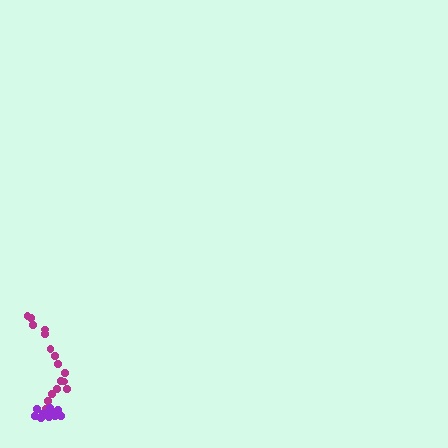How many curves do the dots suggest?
There are 2 distinct paths.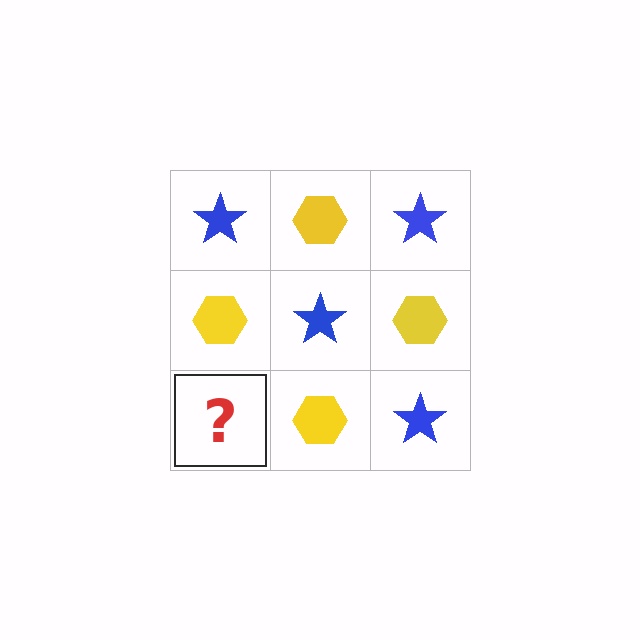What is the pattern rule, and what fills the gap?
The rule is that it alternates blue star and yellow hexagon in a checkerboard pattern. The gap should be filled with a blue star.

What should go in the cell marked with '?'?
The missing cell should contain a blue star.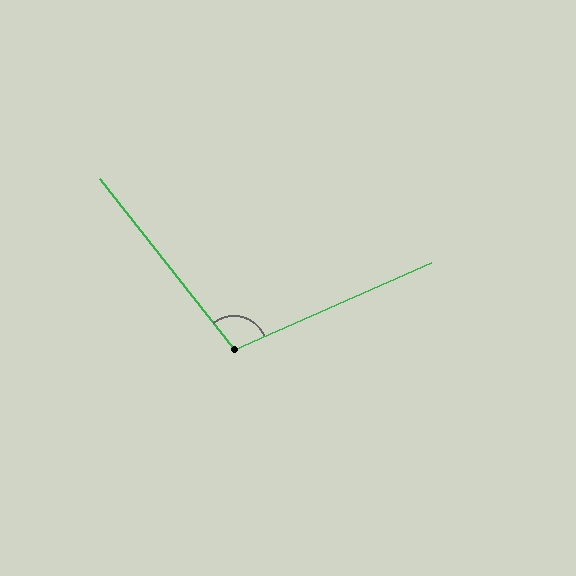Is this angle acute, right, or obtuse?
It is obtuse.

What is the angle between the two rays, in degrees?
Approximately 105 degrees.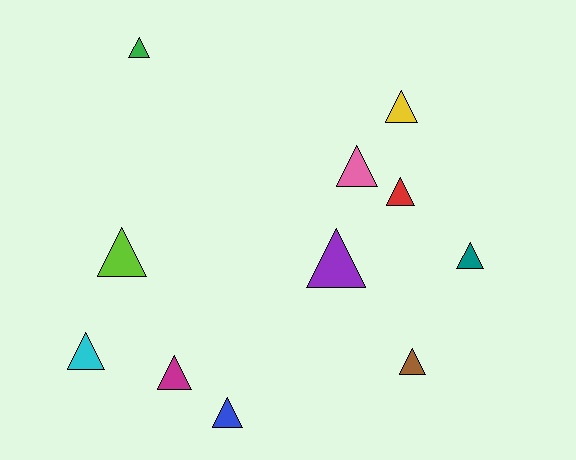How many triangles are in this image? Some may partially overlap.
There are 11 triangles.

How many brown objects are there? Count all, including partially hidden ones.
There is 1 brown object.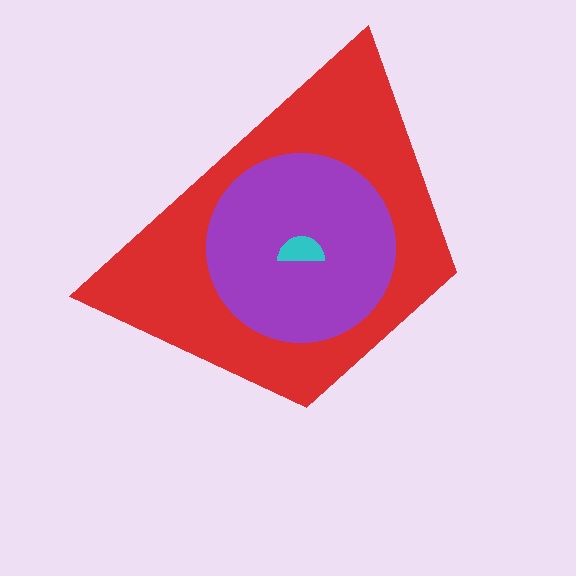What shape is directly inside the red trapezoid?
The purple circle.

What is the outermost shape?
The red trapezoid.